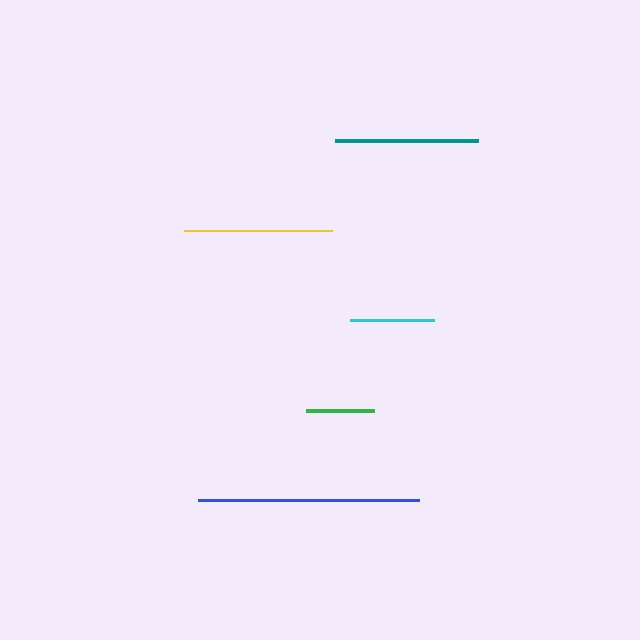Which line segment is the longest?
The blue line is the longest at approximately 221 pixels.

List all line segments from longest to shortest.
From longest to shortest: blue, yellow, teal, cyan, green.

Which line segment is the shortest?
The green line is the shortest at approximately 68 pixels.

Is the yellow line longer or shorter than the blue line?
The blue line is longer than the yellow line.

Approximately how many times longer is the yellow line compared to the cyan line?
The yellow line is approximately 1.8 times the length of the cyan line.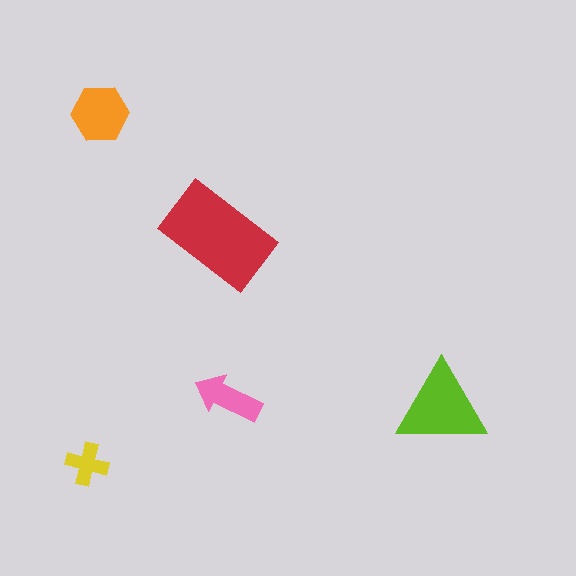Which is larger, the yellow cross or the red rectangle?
The red rectangle.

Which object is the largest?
The red rectangle.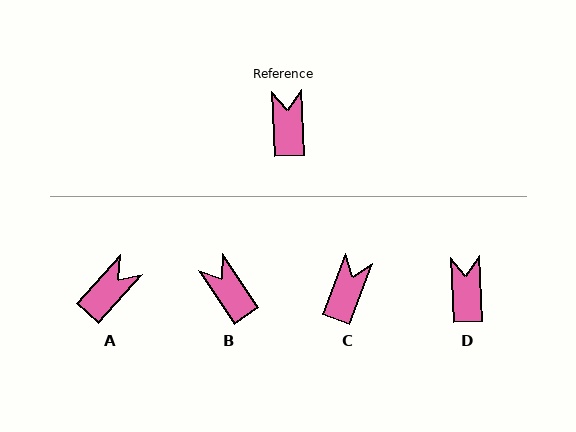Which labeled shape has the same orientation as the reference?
D.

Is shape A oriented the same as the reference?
No, it is off by about 45 degrees.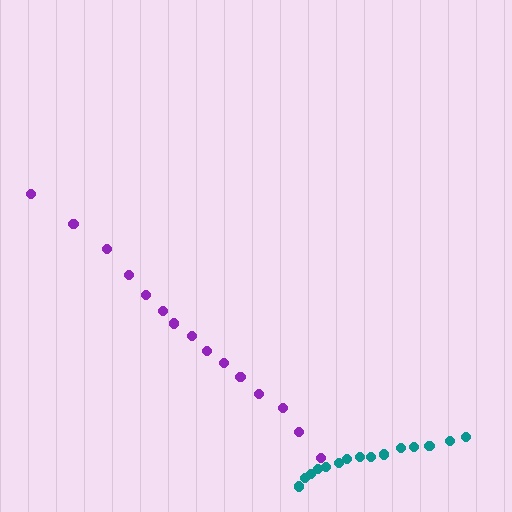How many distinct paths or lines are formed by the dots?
There are 2 distinct paths.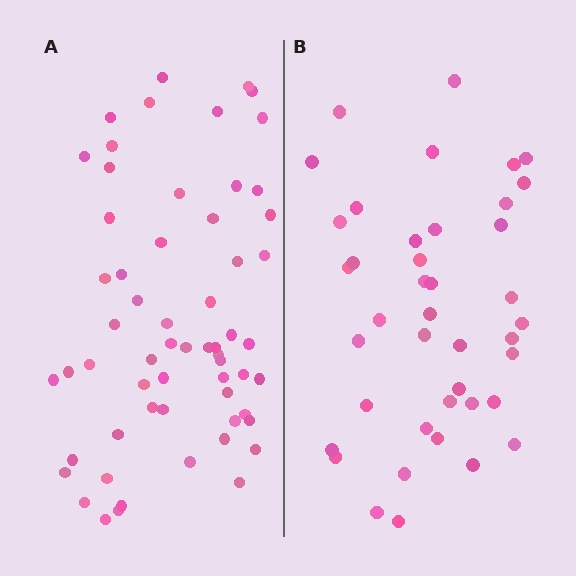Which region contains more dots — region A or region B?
Region A (the left region) has more dots.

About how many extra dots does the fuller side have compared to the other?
Region A has approximately 20 more dots than region B.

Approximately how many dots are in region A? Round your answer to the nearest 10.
About 60 dots.